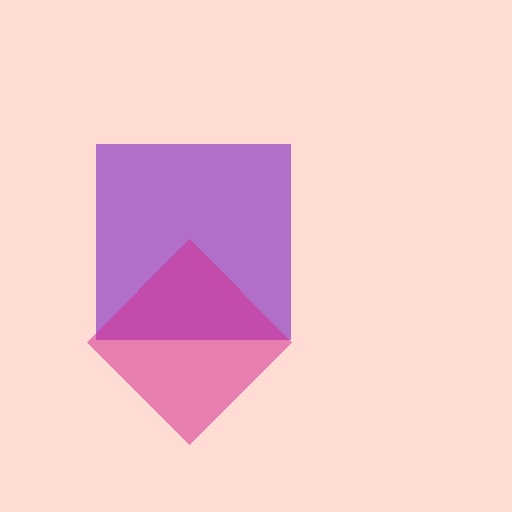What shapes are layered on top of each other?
The layered shapes are: a purple square, a magenta diamond.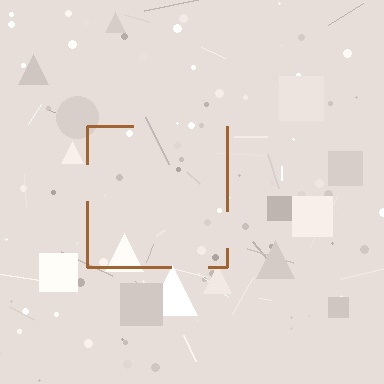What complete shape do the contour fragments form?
The contour fragments form a square.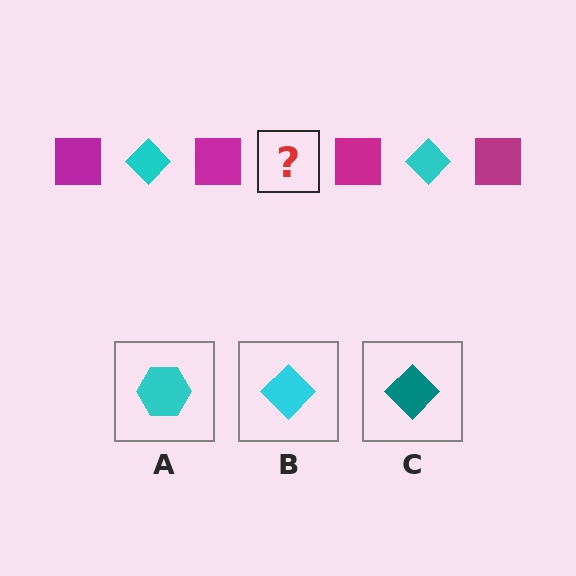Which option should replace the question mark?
Option B.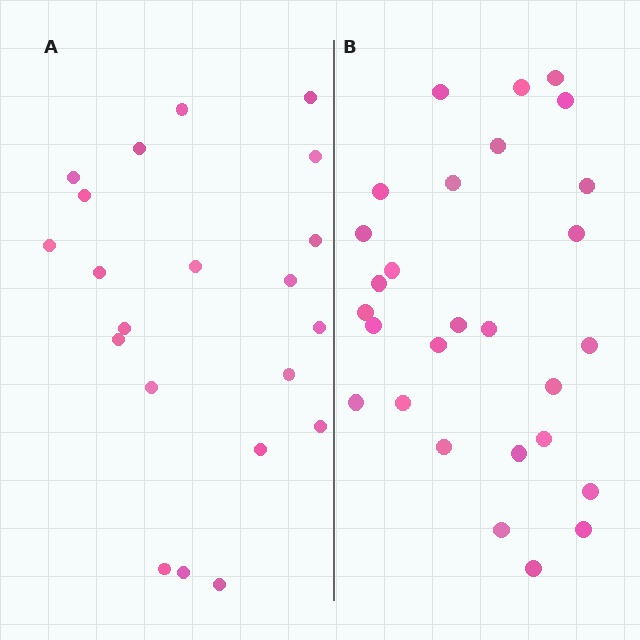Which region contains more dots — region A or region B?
Region B (the right region) has more dots.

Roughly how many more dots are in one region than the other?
Region B has roughly 8 or so more dots than region A.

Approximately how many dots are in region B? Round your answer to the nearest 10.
About 30 dots. (The exact count is 28, which rounds to 30.)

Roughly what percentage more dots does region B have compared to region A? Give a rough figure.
About 35% more.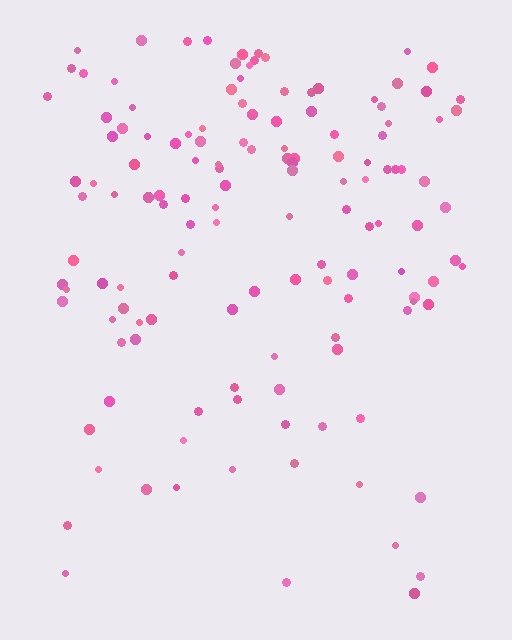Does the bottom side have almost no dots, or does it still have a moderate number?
Still a moderate number, just noticeably fewer than the top.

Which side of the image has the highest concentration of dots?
The top.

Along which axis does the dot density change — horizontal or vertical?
Vertical.